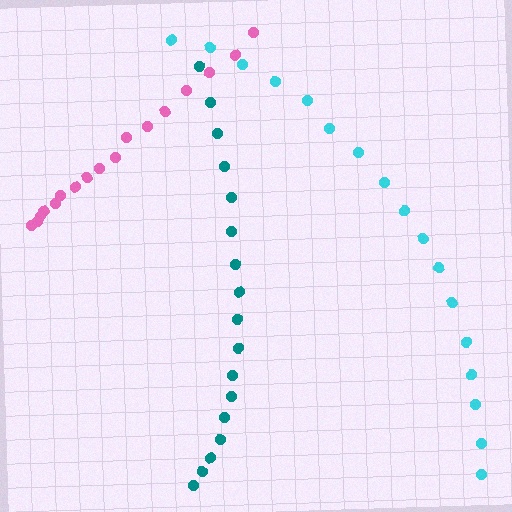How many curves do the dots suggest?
There are 3 distinct paths.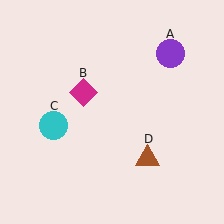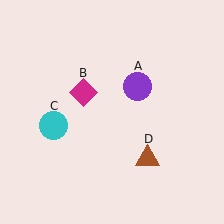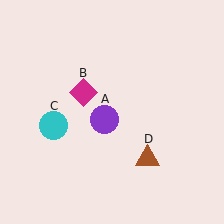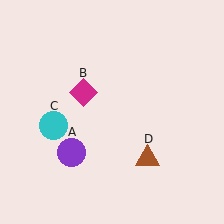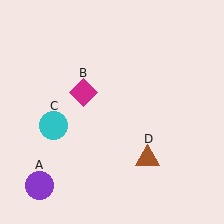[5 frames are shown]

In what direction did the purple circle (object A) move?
The purple circle (object A) moved down and to the left.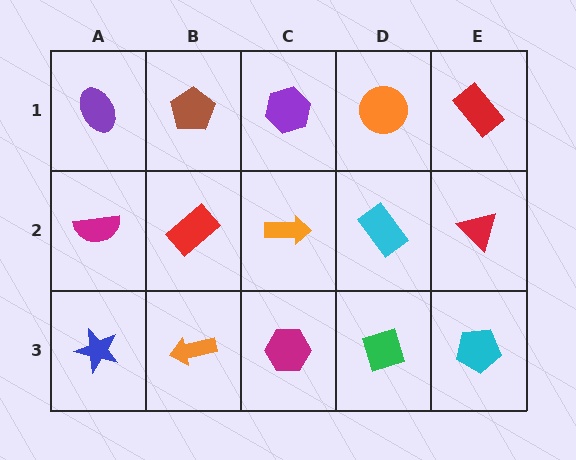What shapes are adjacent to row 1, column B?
A red rectangle (row 2, column B), a purple ellipse (row 1, column A), a purple hexagon (row 1, column C).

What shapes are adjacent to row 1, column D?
A cyan rectangle (row 2, column D), a purple hexagon (row 1, column C), a red rectangle (row 1, column E).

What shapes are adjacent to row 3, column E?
A red triangle (row 2, column E), a green diamond (row 3, column D).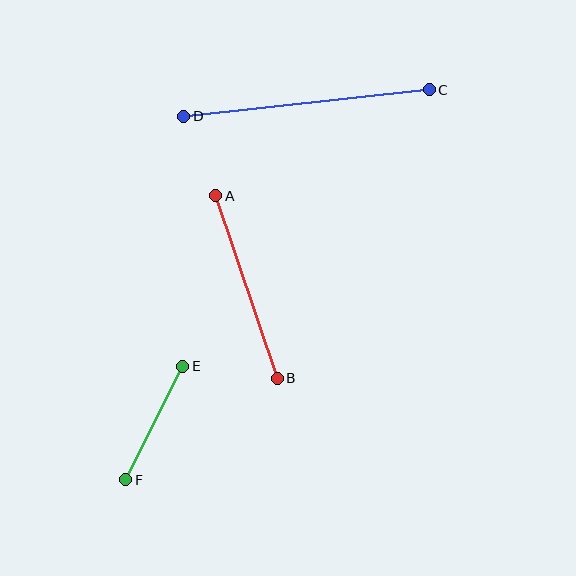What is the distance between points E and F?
The distance is approximately 127 pixels.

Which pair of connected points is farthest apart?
Points C and D are farthest apart.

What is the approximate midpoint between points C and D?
The midpoint is at approximately (306, 103) pixels.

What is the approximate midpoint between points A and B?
The midpoint is at approximately (247, 287) pixels.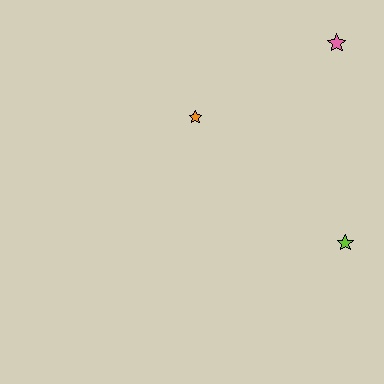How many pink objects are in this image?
There is 1 pink object.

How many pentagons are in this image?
There are no pentagons.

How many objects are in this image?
There are 3 objects.